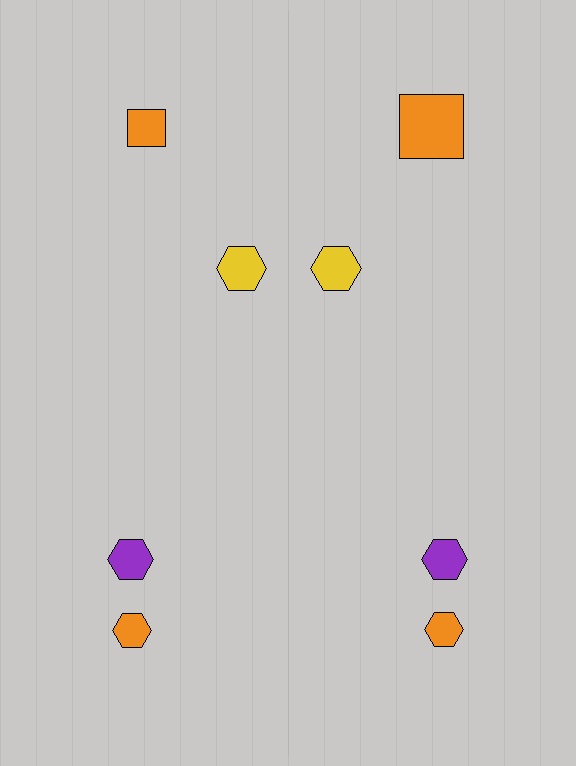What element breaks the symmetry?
The orange square on the right side has a different size than its mirror counterpart.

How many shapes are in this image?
There are 8 shapes in this image.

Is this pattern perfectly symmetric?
No, the pattern is not perfectly symmetric. The orange square on the right side has a different size than its mirror counterpart.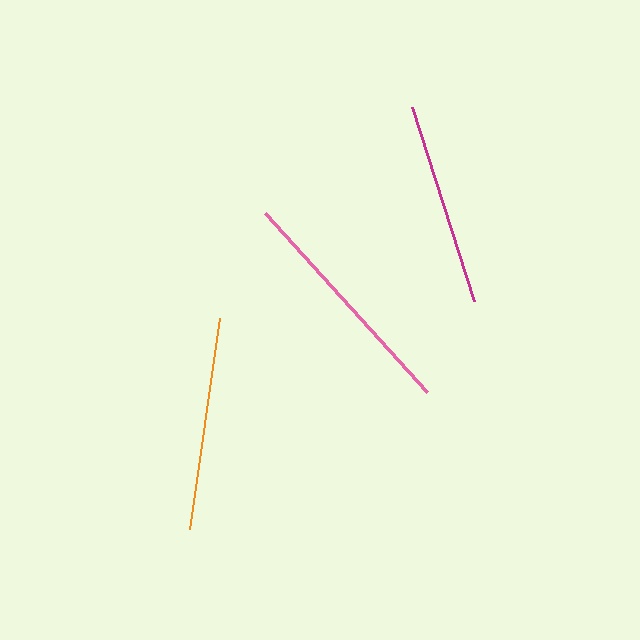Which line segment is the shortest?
The magenta line is the shortest at approximately 204 pixels.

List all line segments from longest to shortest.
From longest to shortest: pink, orange, magenta.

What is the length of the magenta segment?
The magenta segment is approximately 204 pixels long.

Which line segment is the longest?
The pink line is the longest at approximately 242 pixels.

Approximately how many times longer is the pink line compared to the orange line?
The pink line is approximately 1.1 times the length of the orange line.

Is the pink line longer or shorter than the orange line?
The pink line is longer than the orange line.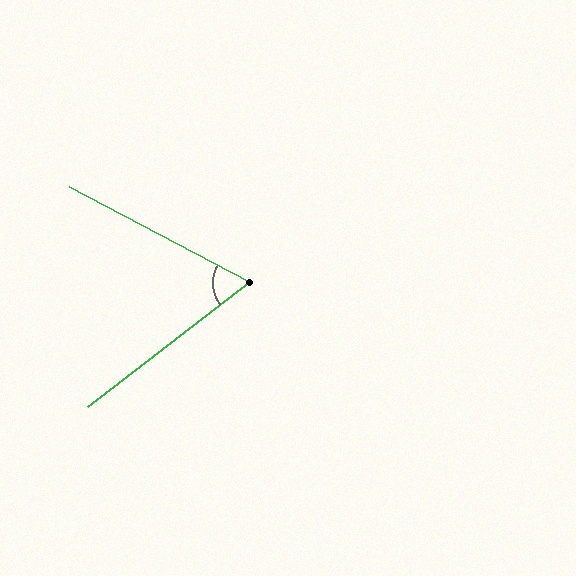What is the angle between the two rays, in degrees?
Approximately 66 degrees.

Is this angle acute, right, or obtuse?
It is acute.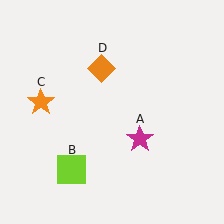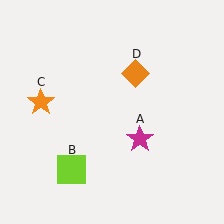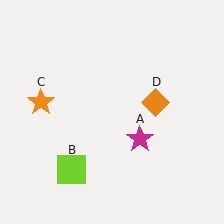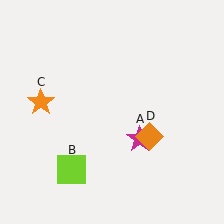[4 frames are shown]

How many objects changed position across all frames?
1 object changed position: orange diamond (object D).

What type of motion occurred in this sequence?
The orange diamond (object D) rotated clockwise around the center of the scene.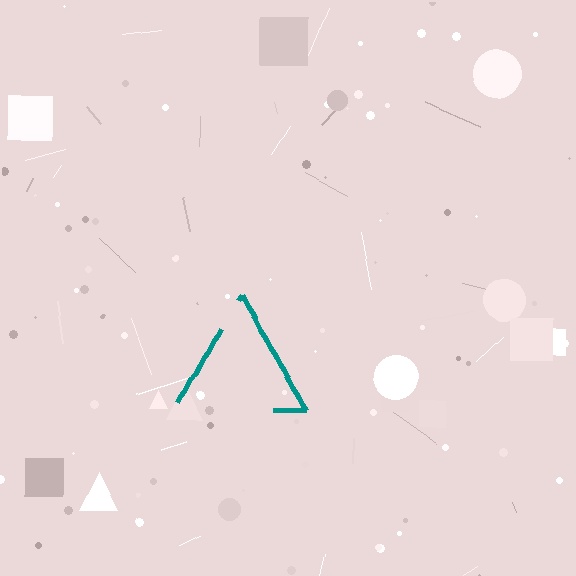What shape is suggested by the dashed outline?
The dashed outline suggests a triangle.